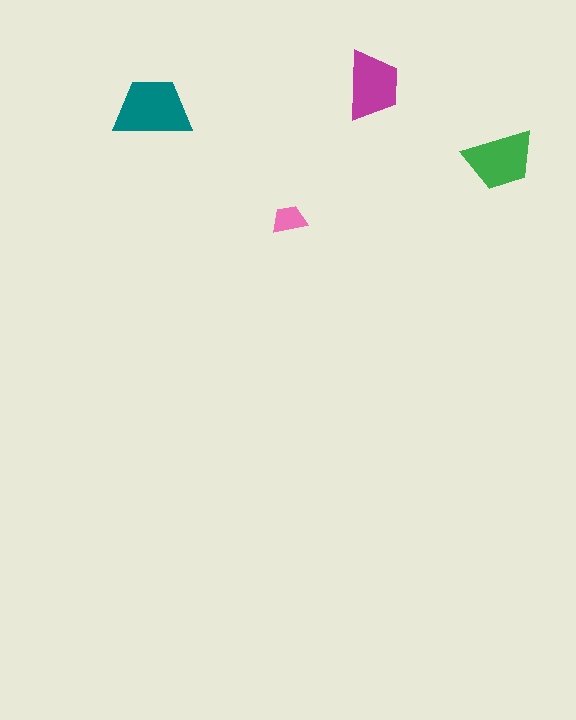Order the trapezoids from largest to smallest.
the teal one, the green one, the magenta one, the pink one.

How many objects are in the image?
There are 4 objects in the image.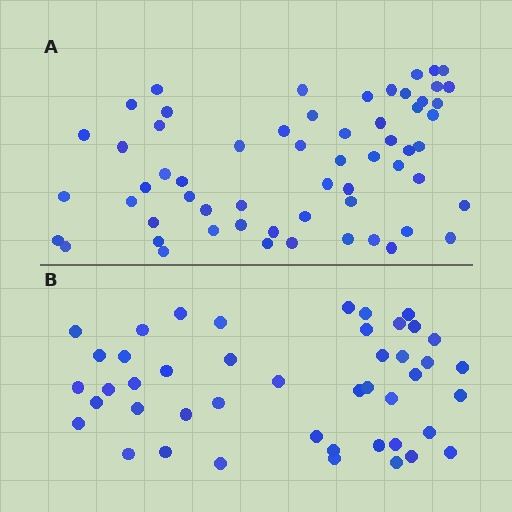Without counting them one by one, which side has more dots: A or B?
Region A (the top region) has more dots.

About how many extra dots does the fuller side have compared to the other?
Region A has approximately 15 more dots than region B.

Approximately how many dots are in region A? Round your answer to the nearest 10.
About 60 dots.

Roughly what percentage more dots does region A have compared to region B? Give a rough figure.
About 35% more.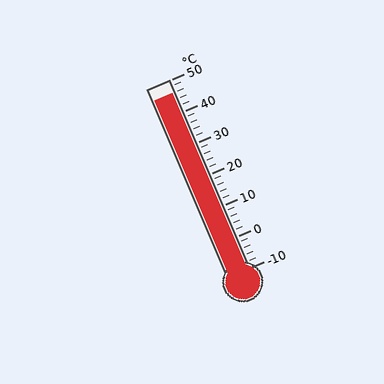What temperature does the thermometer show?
The thermometer shows approximately 46°C.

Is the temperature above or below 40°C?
The temperature is above 40°C.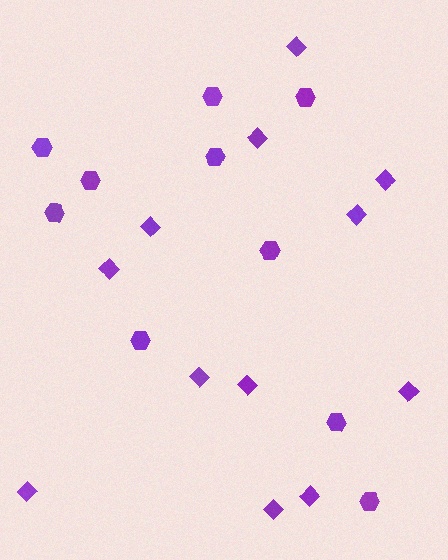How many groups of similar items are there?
There are 2 groups: one group of diamonds (12) and one group of hexagons (10).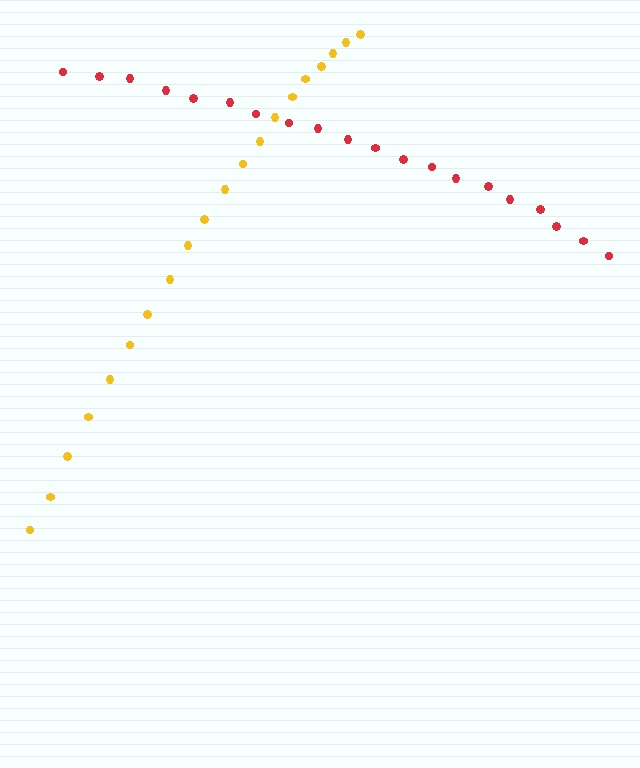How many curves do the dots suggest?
There are 2 distinct paths.